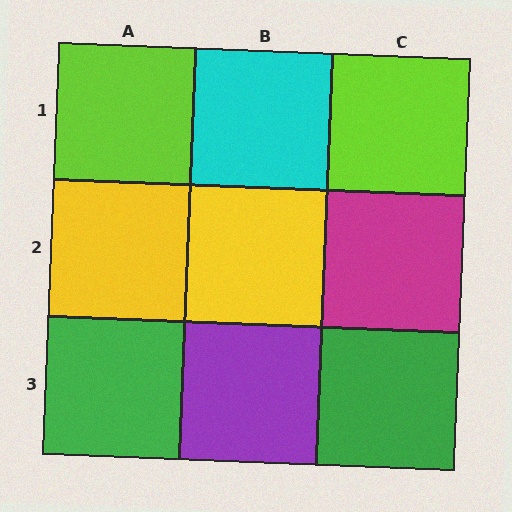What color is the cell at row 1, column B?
Cyan.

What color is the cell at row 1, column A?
Lime.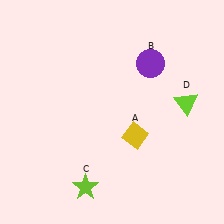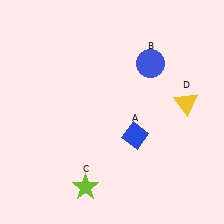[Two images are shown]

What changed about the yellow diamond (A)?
In Image 1, A is yellow. In Image 2, it changed to blue.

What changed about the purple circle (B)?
In Image 1, B is purple. In Image 2, it changed to blue.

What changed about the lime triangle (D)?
In Image 1, D is lime. In Image 2, it changed to yellow.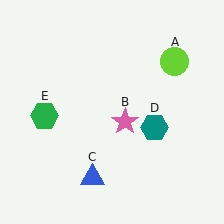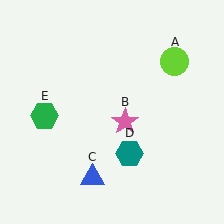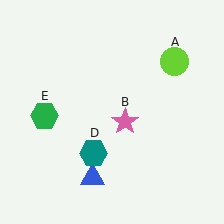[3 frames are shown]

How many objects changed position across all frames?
1 object changed position: teal hexagon (object D).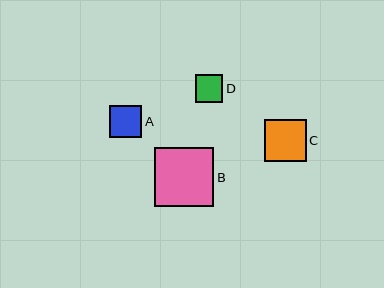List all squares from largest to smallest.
From largest to smallest: B, C, A, D.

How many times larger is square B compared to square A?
Square B is approximately 1.9 times the size of square A.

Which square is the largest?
Square B is the largest with a size of approximately 59 pixels.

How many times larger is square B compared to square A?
Square B is approximately 1.9 times the size of square A.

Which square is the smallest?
Square D is the smallest with a size of approximately 27 pixels.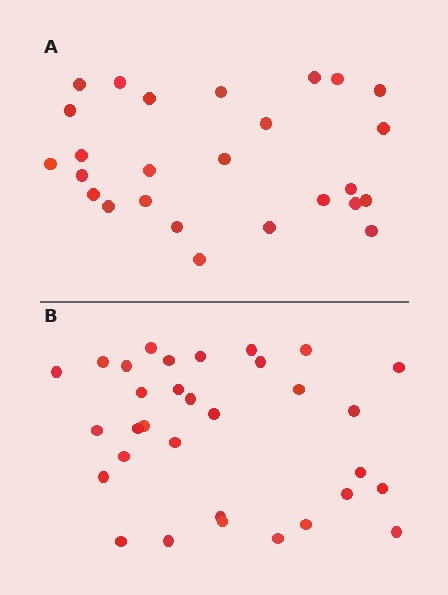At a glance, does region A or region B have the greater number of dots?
Region B (the bottom region) has more dots.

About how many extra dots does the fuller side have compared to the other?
Region B has about 6 more dots than region A.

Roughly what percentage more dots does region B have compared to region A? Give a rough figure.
About 25% more.